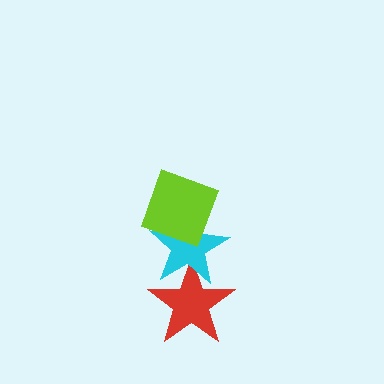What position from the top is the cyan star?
The cyan star is 2nd from the top.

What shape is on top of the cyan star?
The lime diamond is on top of the cyan star.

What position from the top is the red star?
The red star is 3rd from the top.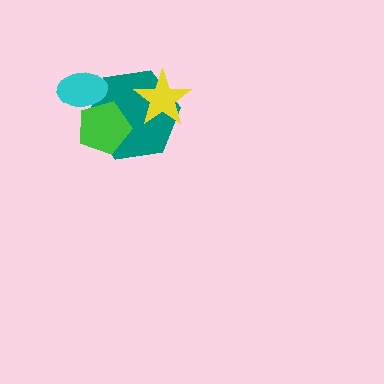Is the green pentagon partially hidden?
Yes, it is partially covered by another shape.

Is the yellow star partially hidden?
No, no other shape covers it.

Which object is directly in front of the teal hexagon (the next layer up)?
The green pentagon is directly in front of the teal hexagon.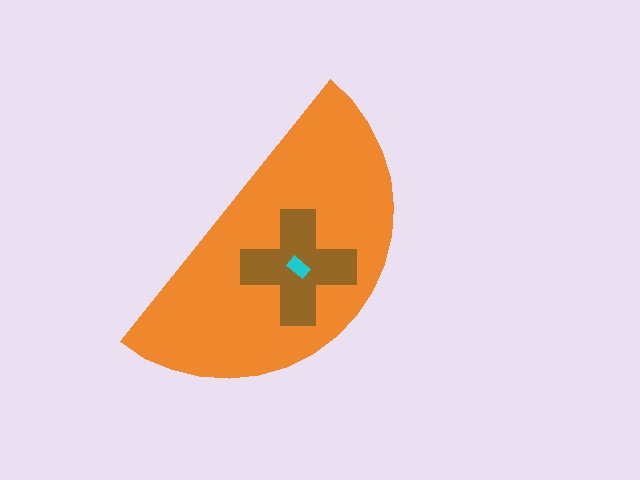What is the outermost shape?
The orange semicircle.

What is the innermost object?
The cyan rectangle.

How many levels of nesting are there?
3.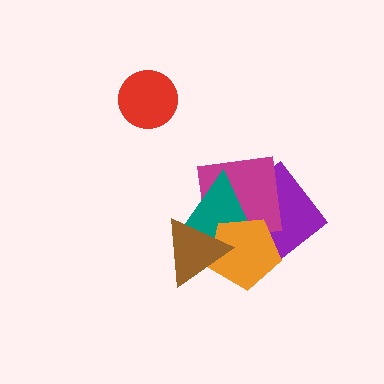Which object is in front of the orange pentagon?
The brown triangle is in front of the orange pentagon.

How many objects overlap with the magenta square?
4 objects overlap with the magenta square.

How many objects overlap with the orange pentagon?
4 objects overlap with the orange pentagon.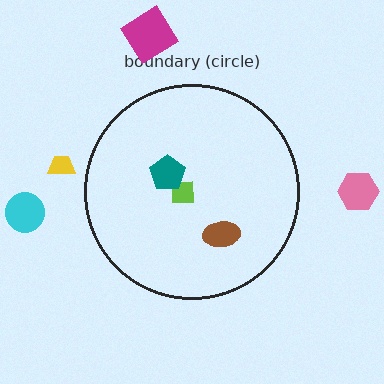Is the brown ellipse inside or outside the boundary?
Inside.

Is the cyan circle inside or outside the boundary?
Outside.